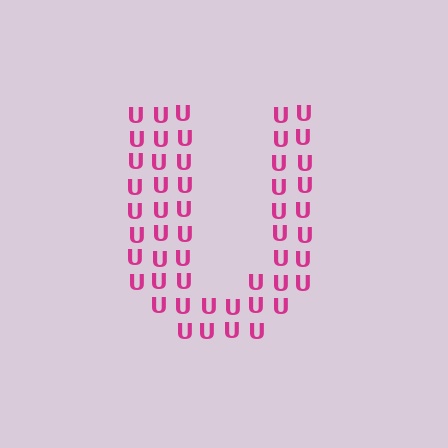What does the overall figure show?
The overall figure shows the letter U.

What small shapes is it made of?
It is made of small letter U's.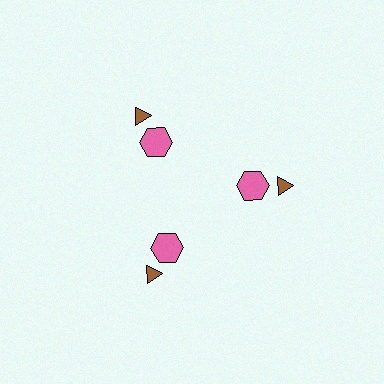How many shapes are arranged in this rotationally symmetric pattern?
There are 6 shapes, arranged in 3 groups of 2.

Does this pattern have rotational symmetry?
Yes, this pattern has 3-fold rotational symmetry. It looks the same after rotating 120 degrees around the center.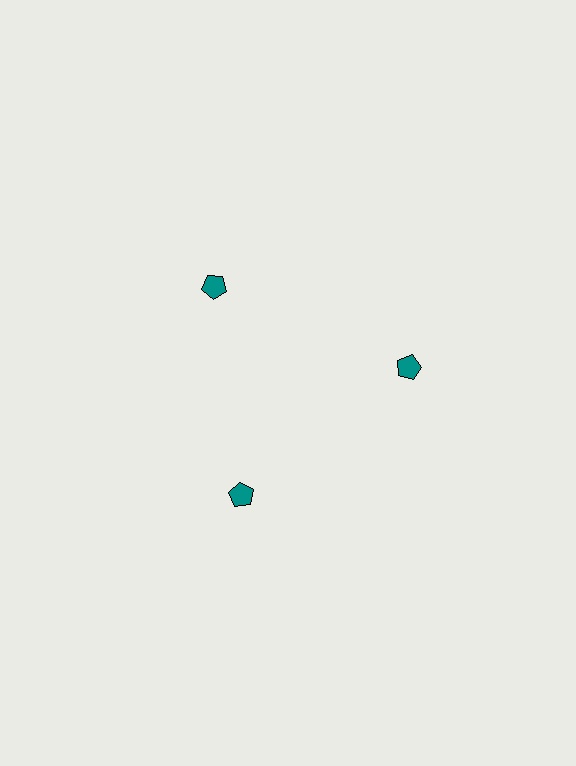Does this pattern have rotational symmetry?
Yes, this pattern has 3-fold rotational symmetry. It looks the same after rotating 120 degrees around the center.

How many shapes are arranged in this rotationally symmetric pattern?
There are 3 shapes, arranged in 3 groups of 1.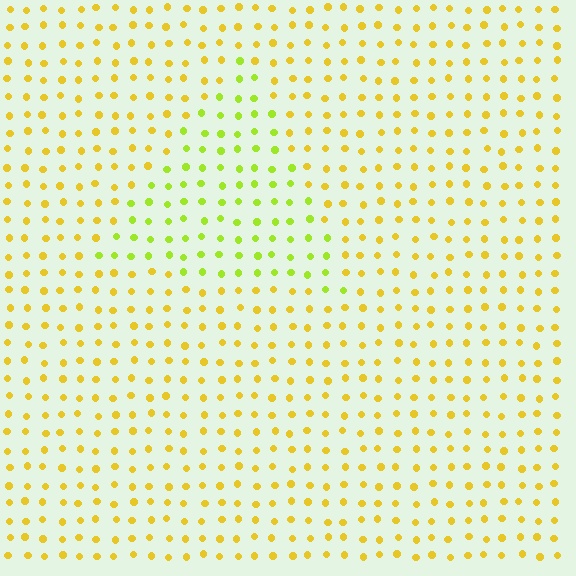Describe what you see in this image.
The image is filled with small yellow elements in a uniform arrangement. A triangle-shaped region is visible where the elements are tinted to a slightly different hue, forming a subtle color boundary.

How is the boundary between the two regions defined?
The boundary is defined purely by a slight shift in hue (about 33 degrees). Spacing, size, and orientation are identical on both sides.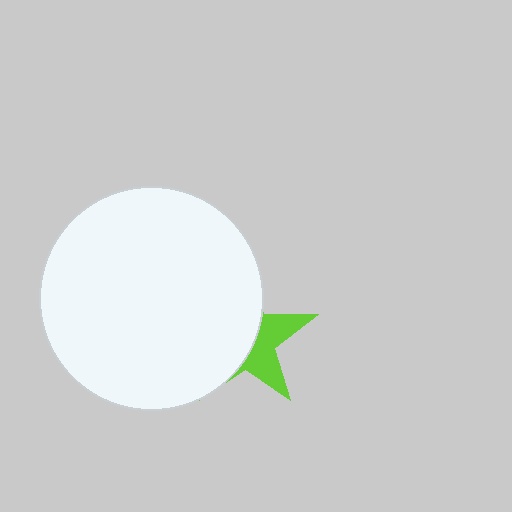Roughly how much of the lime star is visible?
A small part of it is visible (roughly 37%).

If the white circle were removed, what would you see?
You would see the complete lime star.